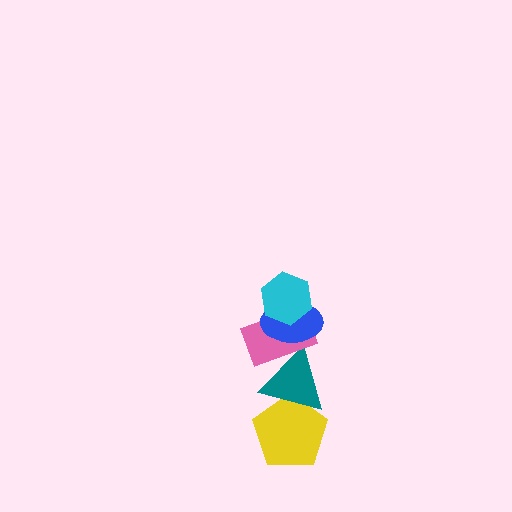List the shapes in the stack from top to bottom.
From top to bottom: the cyan hexagon, the blue ellipse, the pink rectangle, the teal triangle, the yellow pentagon.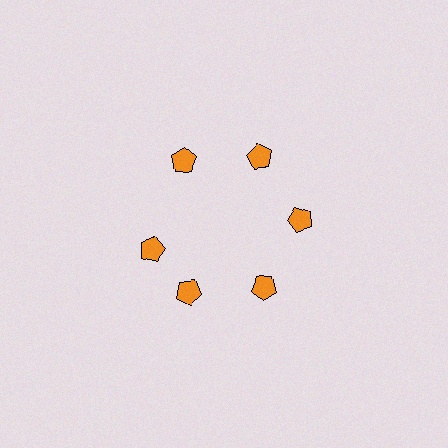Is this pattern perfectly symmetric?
No. The 6 orange pentagons are arranged in a ring, but one element near the 9 o'clock position is rotated out of alignment along the ring, breaking the 6-fold rotational symmetry.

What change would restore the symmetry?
The symmetry would be restored by rotating it back into even spacing with its neighbors so that all 6 pentagons sit at equal angles and equal distance from the center.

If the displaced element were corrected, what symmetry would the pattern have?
It would have 6-fold rotational symmetry — the pattern would map onto itself every 60 degrees.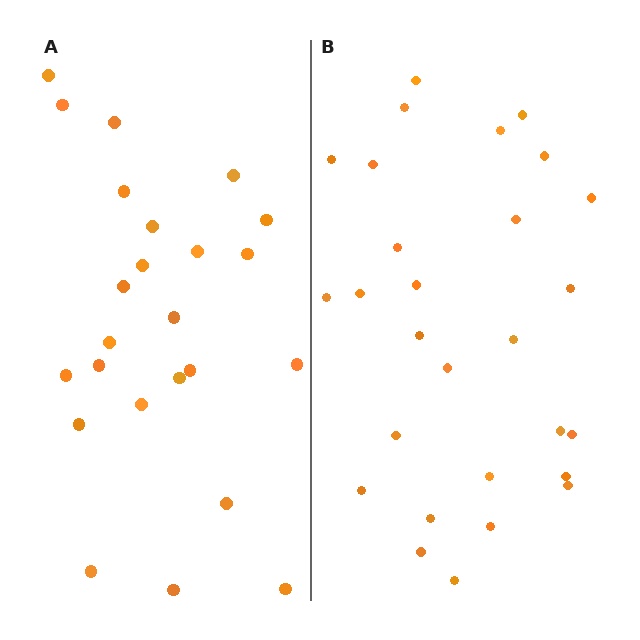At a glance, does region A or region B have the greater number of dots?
Region B (the right region) has more dots.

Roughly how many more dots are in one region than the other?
Region B has about 4 more dots than region A.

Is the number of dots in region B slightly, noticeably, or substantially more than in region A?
Region B has only slightly more — the two regions are fairly close. The ratio is roughly 1.2 to 1.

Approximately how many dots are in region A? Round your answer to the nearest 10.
About 20 dots. (The exact count is 24, which rounds to 20.)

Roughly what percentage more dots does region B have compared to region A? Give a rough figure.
About 15% more.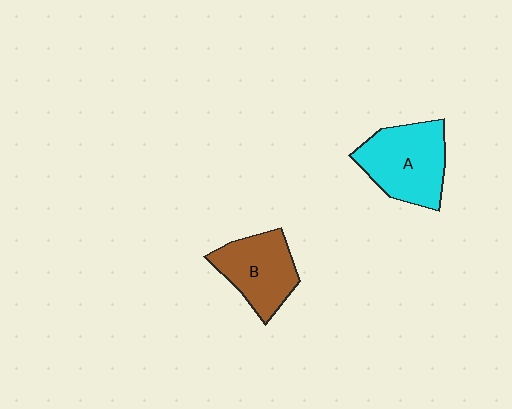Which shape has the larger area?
Shape A (cyan).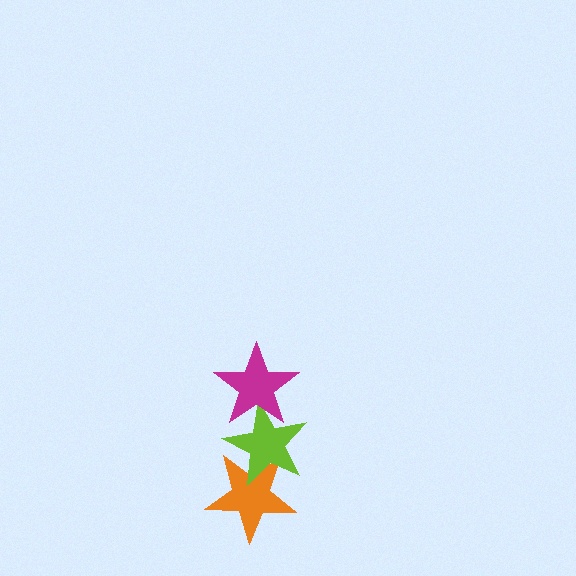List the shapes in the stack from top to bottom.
From top to bottom: the magenta star, the lime star, the orange star.